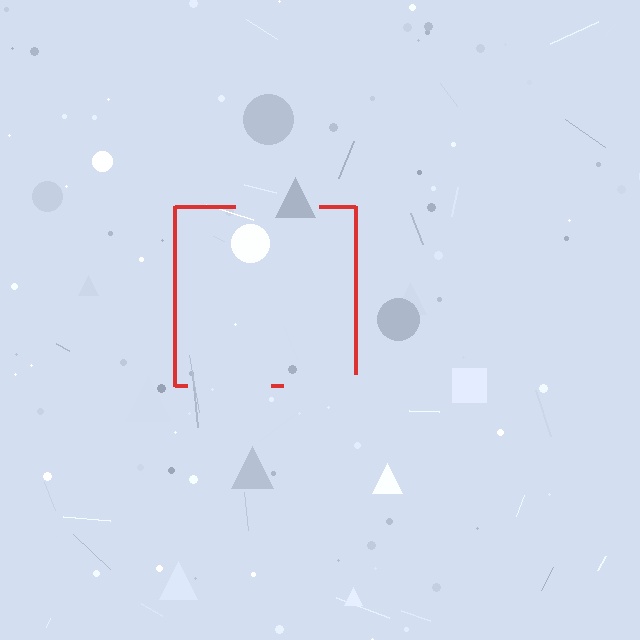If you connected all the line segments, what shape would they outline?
They would outline a square.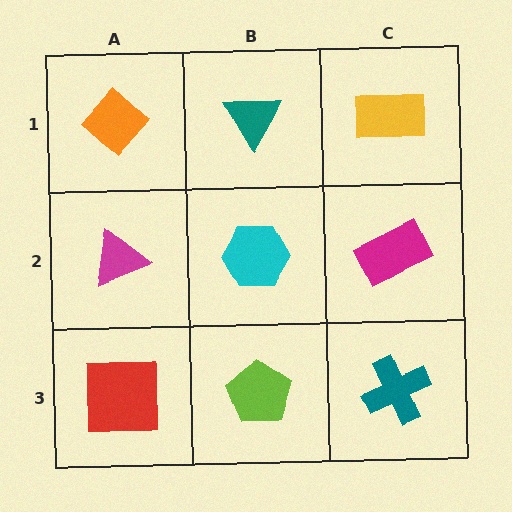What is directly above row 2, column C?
A yellow rectangle.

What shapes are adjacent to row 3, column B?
A cyan hexagon (row 2, column B), a red square (row 3, column A), a teal cross (row 3, column C).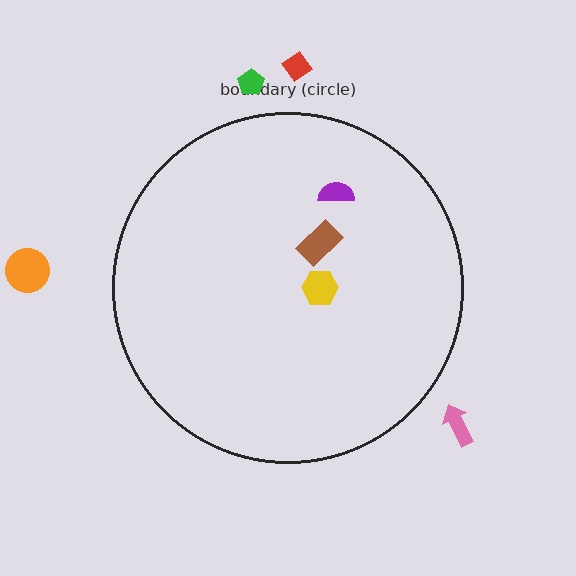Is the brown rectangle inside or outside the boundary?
Inside.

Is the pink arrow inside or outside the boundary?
Outside.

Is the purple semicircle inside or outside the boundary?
Inside.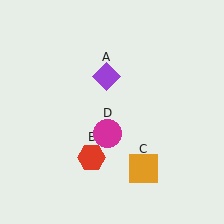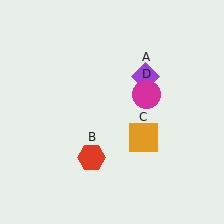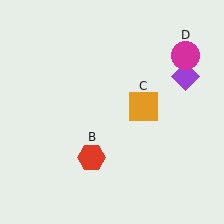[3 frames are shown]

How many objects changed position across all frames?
3 objects changed position: purple diamond (object A), orange square (object C), magenta circle (object D).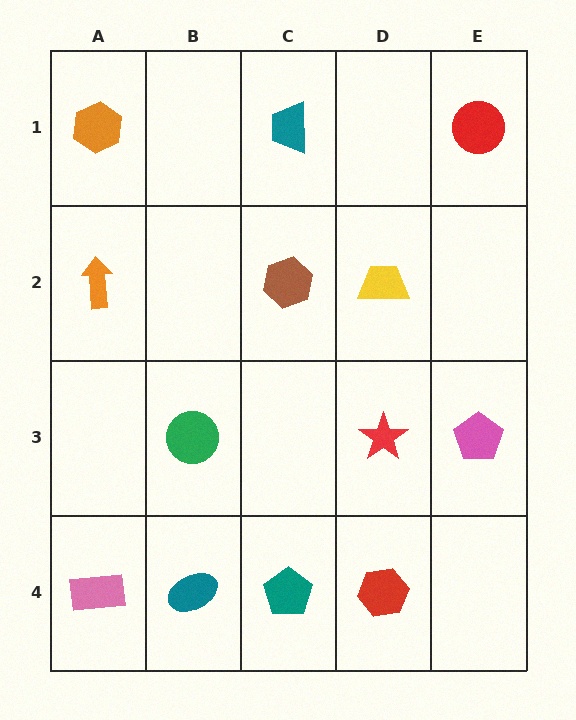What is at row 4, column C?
A teal pentagon.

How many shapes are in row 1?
3 shapes.